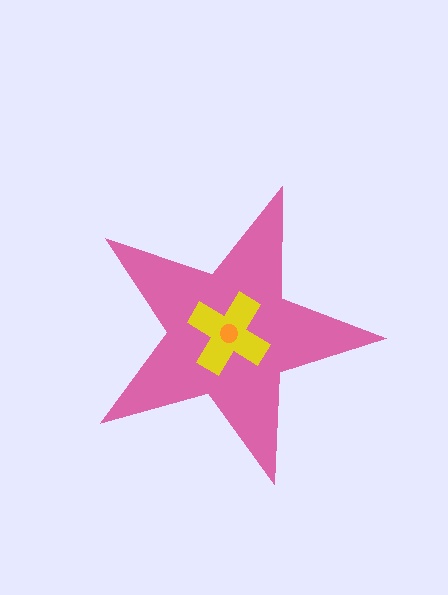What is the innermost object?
The orange circle.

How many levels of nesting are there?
3.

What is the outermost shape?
The pink star.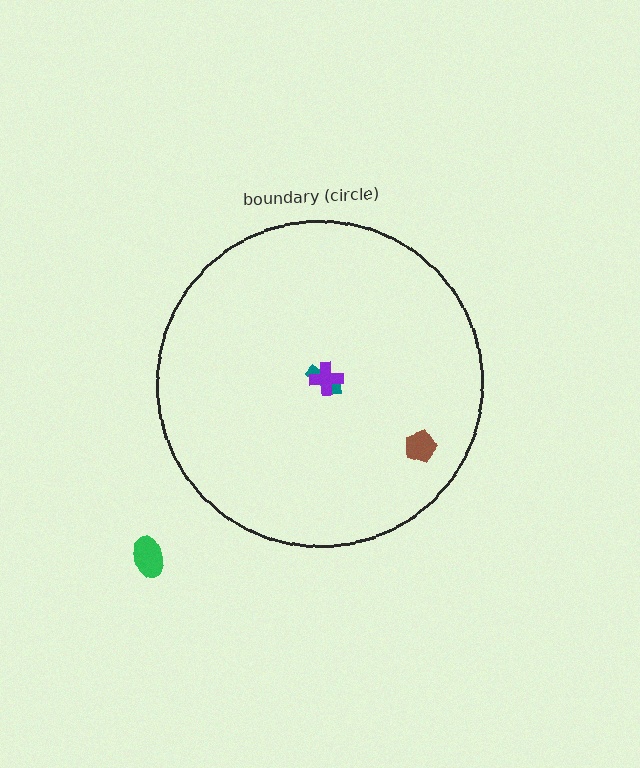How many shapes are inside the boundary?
3 inside, 1 outside.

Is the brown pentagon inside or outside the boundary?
Inside.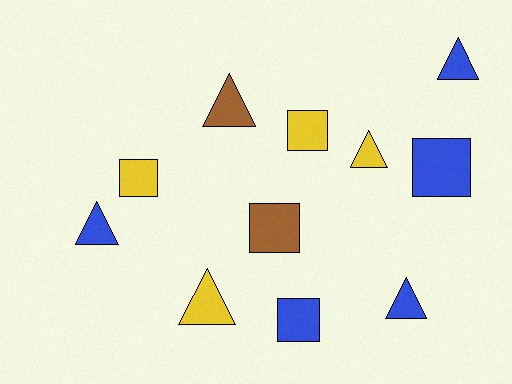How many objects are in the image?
There are 11 objects.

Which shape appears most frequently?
Triangle, with 6 objects.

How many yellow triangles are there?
There are 2 yellow triangles.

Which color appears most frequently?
Blue, with 5 objects.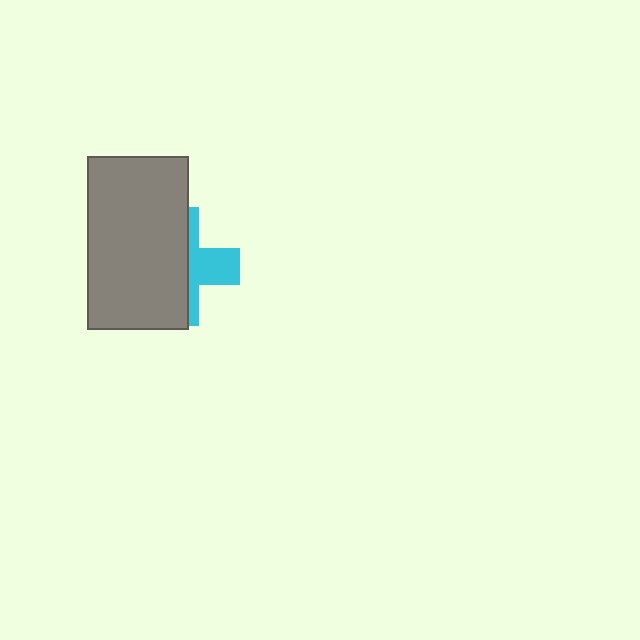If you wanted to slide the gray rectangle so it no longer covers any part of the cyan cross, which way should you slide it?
Slide it left — that is the most direct way to separate the two shapes.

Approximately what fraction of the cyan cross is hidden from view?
Roughly 63% of the cyan cross is hidden behind the gray rectangle.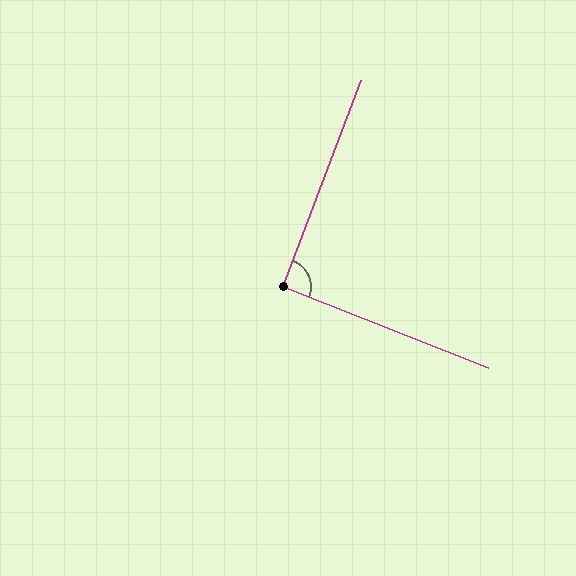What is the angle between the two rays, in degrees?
Approximately 90 degrees.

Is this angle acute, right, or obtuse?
It is approximately a right angle.